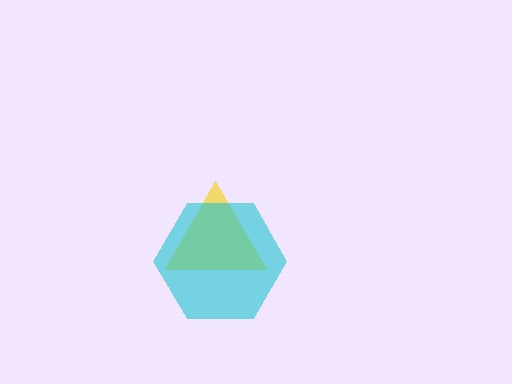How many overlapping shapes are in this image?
There are 2 overlapping shapes in the image.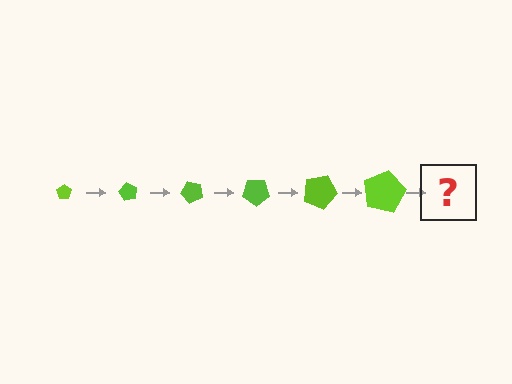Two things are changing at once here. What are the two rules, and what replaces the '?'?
The two rules are that the pentagon grows larger each step and it rotates 60 degrees each step. The '?' should be a pentagon, larger than the previous one and rotated 360 degrees from the start.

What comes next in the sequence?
The next element should be a pentagon, larger than the previous one and rotated 360 degrees from the start.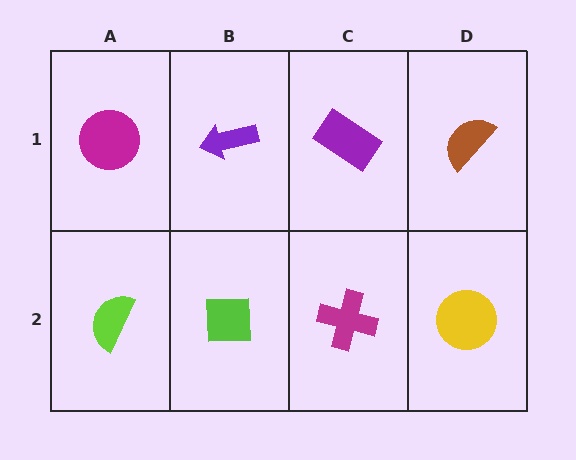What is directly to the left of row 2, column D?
A magenta cross.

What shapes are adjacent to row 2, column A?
A magenta circle (row 1, column A), a lime square (row 2, column B).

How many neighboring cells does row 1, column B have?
3.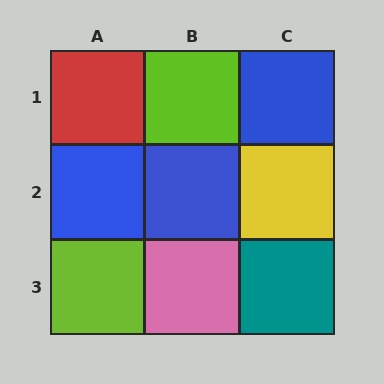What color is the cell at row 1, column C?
Blue.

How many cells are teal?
1 cell is teal.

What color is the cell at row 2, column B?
Blue.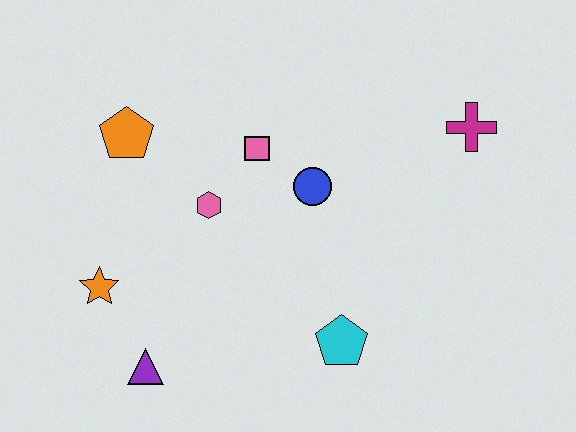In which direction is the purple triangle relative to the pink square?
The purple triangle is below the pink square.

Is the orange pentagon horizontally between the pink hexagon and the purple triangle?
No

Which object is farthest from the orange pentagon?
The magenta cross is farthest from the orange pentagon.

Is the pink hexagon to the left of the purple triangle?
No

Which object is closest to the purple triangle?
The orange star is closest to the purple triangle.